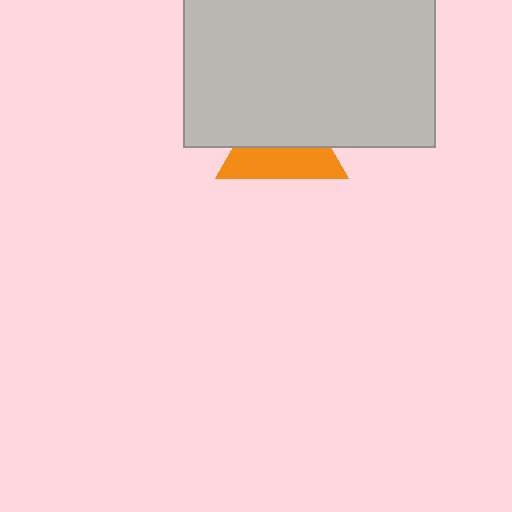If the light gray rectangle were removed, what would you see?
You would see the complete orange triangle.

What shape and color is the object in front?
The object in front is a light gray rectangle.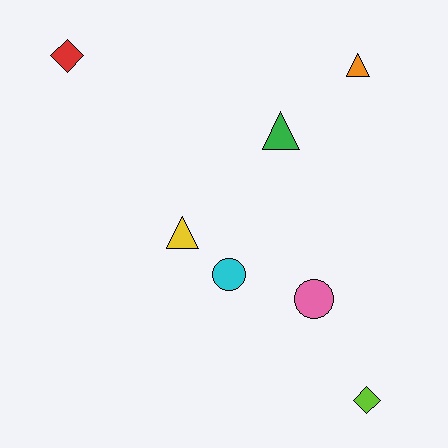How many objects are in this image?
There are 7 objects.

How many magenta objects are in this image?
There are no magenta objects.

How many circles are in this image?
There are 2 circles.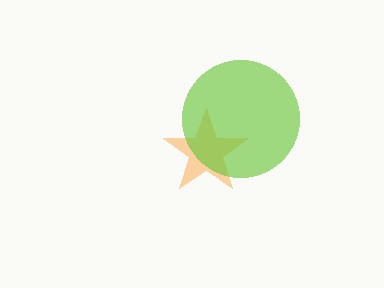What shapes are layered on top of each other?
The layered shapes are: an orange star, a lime circle.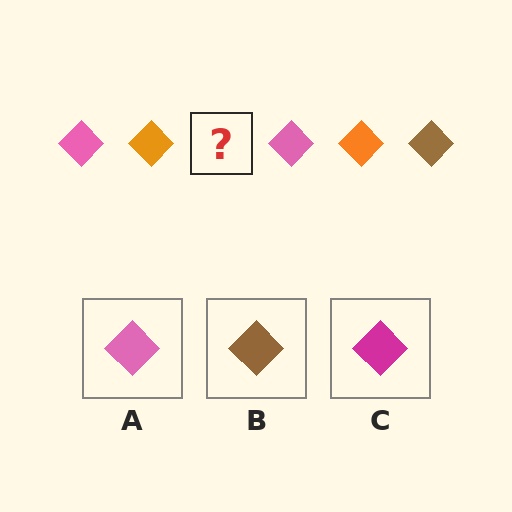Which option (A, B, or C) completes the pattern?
B.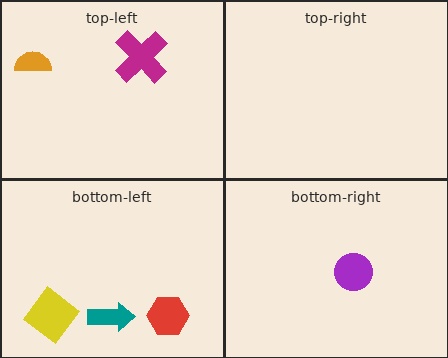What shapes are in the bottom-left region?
The yellow diamond, the red hexagon, the teal arrow.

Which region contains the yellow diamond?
The bottom-left region.